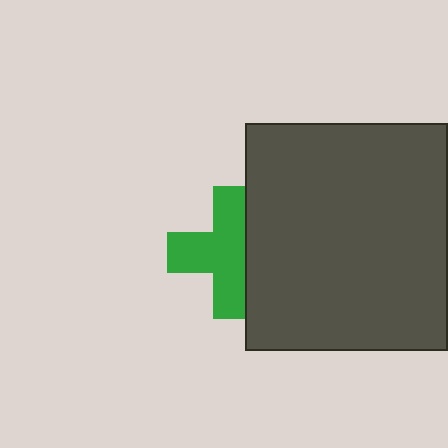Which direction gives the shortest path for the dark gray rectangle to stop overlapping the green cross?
Moving right gives the shortest separation.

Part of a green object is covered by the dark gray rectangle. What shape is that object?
It is a cross.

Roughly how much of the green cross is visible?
Most of it is visible (roughly 67%).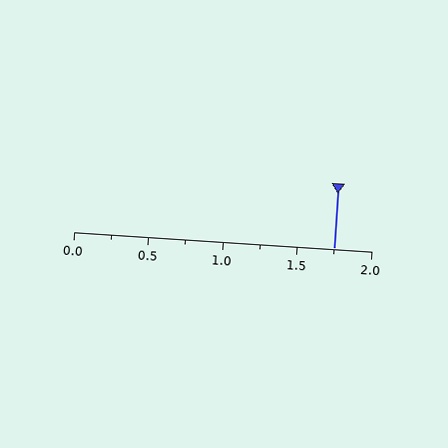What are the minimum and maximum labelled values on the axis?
The axis runs from 0.0 to 2.0.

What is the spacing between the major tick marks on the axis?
The major ticks are spaced 0.5 apart.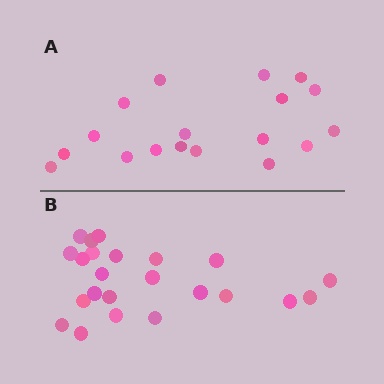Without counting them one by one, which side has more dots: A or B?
Region B (the bottom region) has more dots.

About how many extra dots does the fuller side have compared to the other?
Region B has about 5 more dots than region A.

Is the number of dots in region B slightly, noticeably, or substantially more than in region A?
Region B has noticeably more, but not dramatically so. The ratio is roughly 1.3 to 1.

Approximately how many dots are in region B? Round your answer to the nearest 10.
About 20 dots. (The exact count is 23, which rounds to 20.)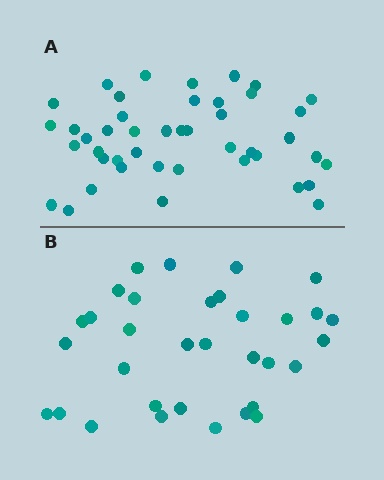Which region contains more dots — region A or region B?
Region A (the top region) has more dots.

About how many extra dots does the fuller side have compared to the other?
Region A has roughly 12 or so more dots than region B.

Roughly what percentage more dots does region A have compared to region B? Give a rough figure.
About 35% more.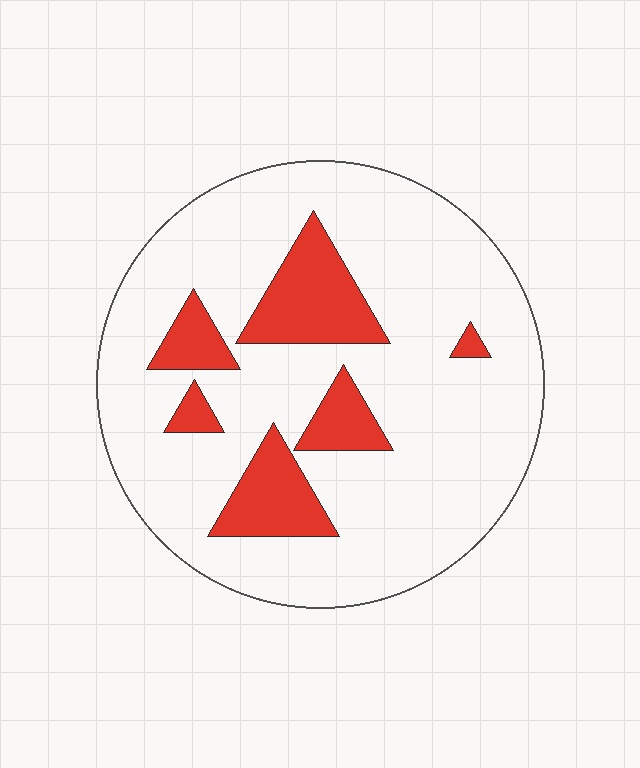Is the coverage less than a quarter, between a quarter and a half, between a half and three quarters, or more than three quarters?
Less than a quarter.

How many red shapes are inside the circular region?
6.